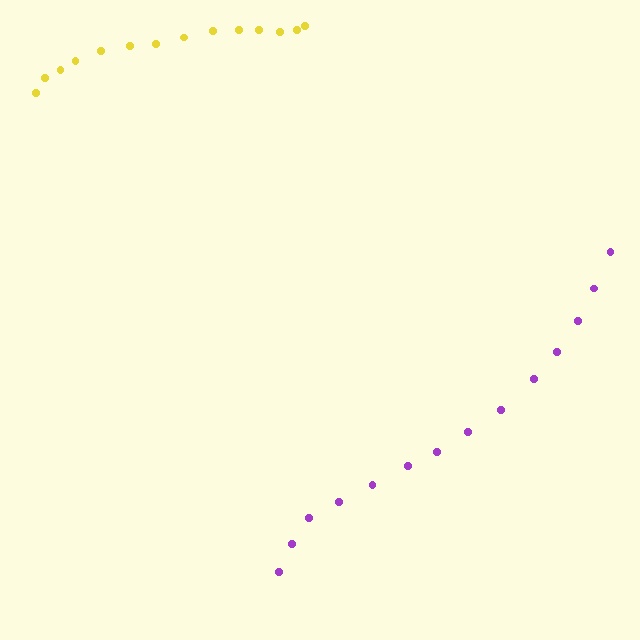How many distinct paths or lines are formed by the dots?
There are 2 distinct paths.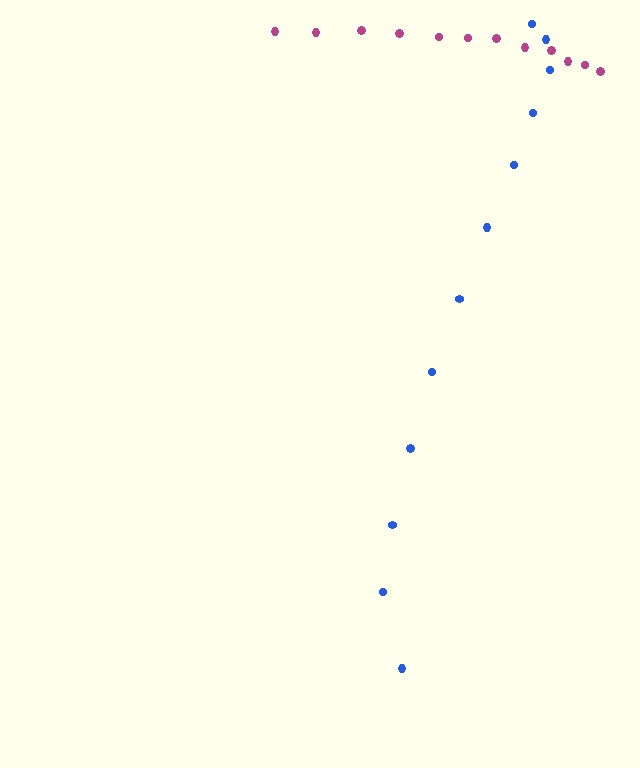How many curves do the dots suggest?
There are 2 distinct paths.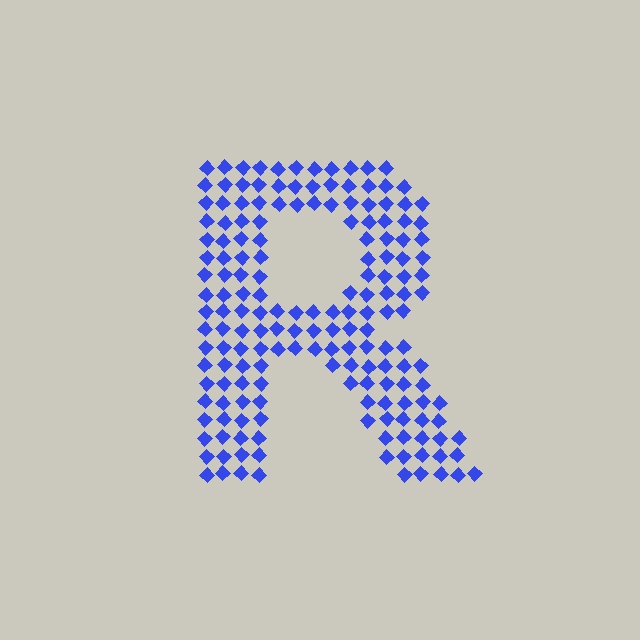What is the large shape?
The large shape is the letter R.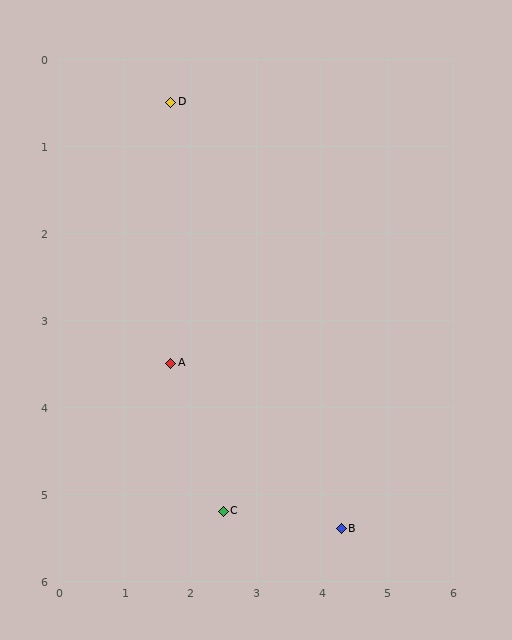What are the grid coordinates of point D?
Point D is at approximately (1.7, 0.5).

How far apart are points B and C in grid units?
Points B and C are about 1.8 grid units apart.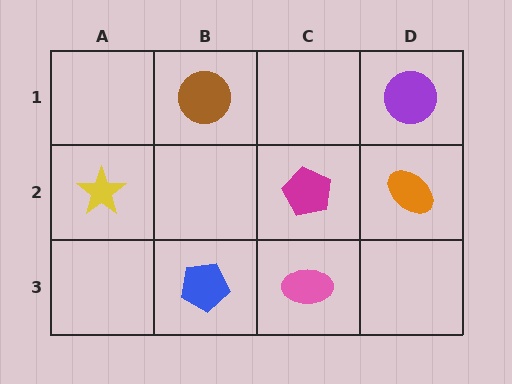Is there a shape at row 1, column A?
No, that cell is empty.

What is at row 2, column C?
A magenta pentagon.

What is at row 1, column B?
A brown circle.